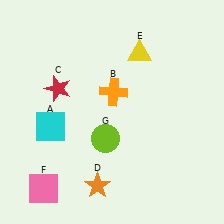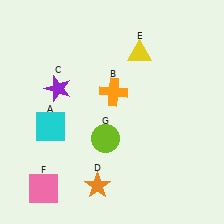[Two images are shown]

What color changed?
The star (C) changed from red in Image 1 to purple in Image 2.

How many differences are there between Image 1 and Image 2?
There is 1 difference between the two images.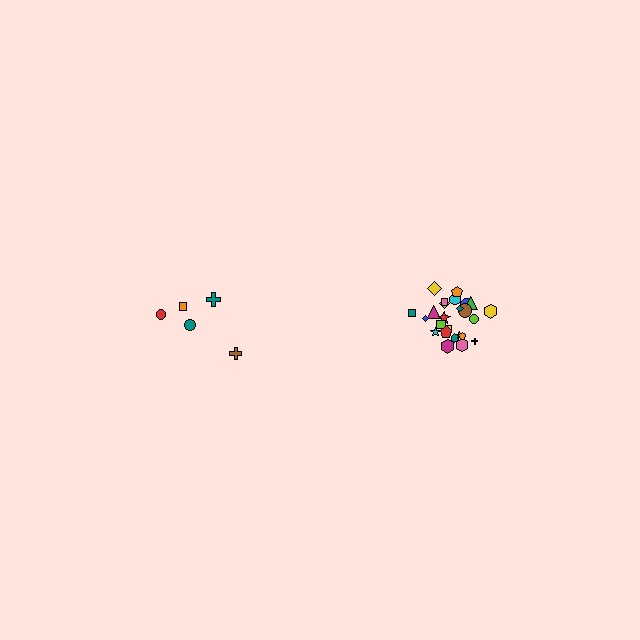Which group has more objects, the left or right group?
The right group.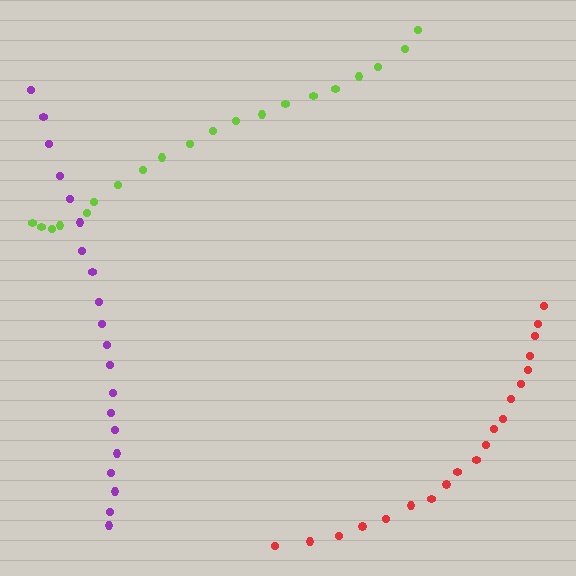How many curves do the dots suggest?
There are 3 distinct paths.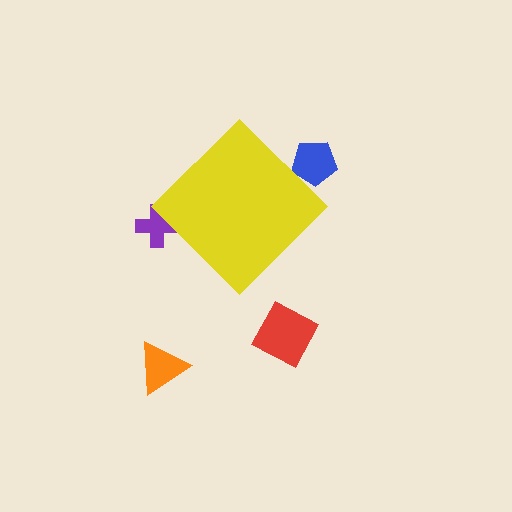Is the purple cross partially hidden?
Yes, the purple cross is partially hidden behind the yellow diamond.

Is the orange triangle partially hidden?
No, the orange triangle is fully visible.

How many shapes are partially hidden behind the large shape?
2 shapes are partially hidden.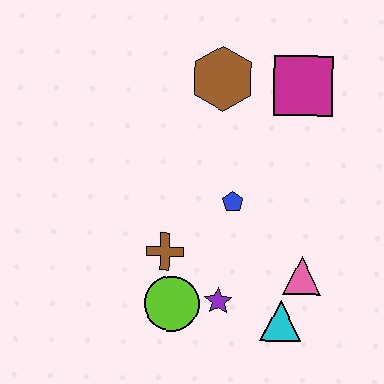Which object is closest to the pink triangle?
The cyan triangle is closest to the pink triangle.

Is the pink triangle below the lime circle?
No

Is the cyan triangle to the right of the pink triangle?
No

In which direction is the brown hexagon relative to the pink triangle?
The brown hexagon is above the pink triangle.